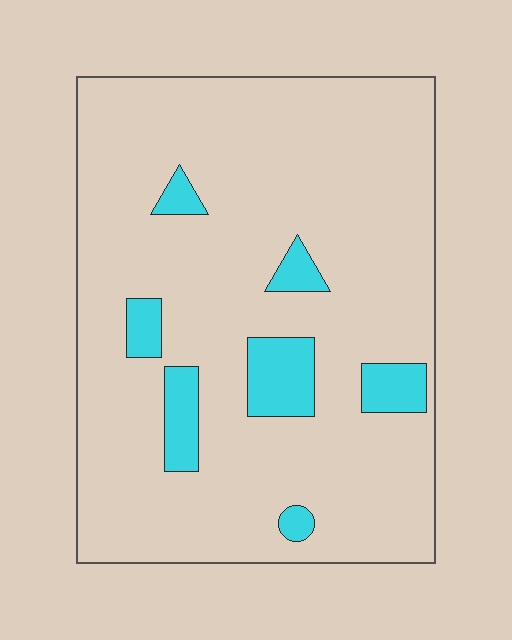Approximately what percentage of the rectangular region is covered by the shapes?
Approximately 10%.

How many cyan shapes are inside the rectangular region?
7.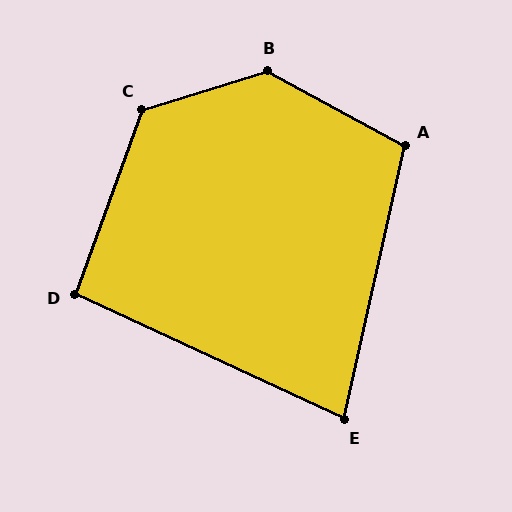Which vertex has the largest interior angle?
B, at approximately 134 degrees.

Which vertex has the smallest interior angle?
E, at approximately 78 degrees.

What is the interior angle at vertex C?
Approximately 127 degrees (obtuse).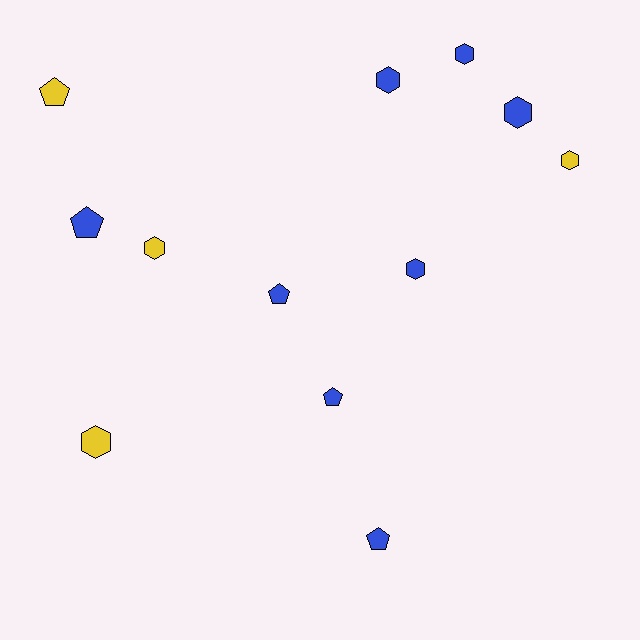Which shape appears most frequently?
Hexagon, with 7 objects.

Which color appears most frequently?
Blue, with 8 objects.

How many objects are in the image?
There are 12 objects.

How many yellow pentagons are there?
There is 1 yellow pentagon.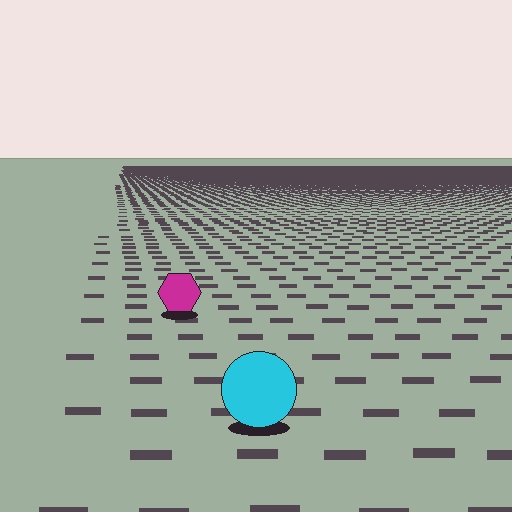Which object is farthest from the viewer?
The magenta hexagon is farthest from the viewer. It appears smaller and the ground texture around it is denser.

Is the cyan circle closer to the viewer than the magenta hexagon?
Yes. The cyan circle is closer — you can tell from the texture gradient: the ground texture is coarser near it.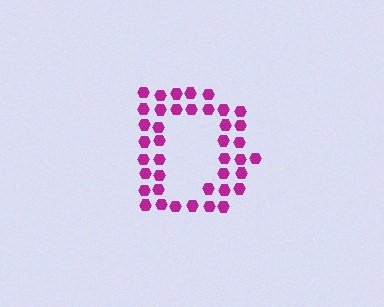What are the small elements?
The small elements are hexagons.